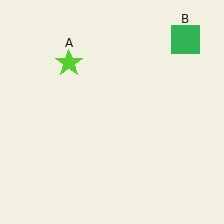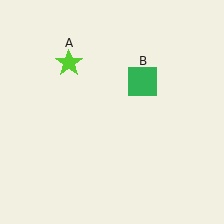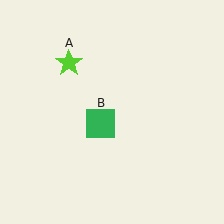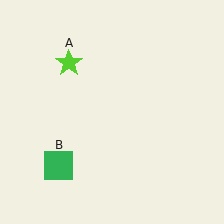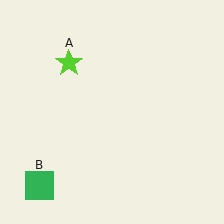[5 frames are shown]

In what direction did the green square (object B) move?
The green square (object B) moved down and to the left.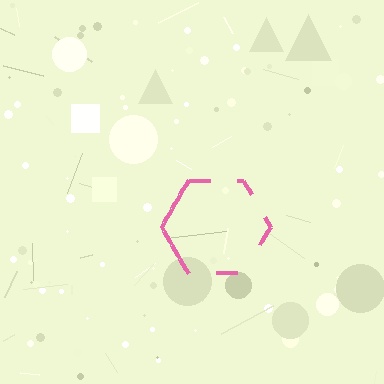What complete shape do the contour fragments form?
The contour fragments form a hexagon.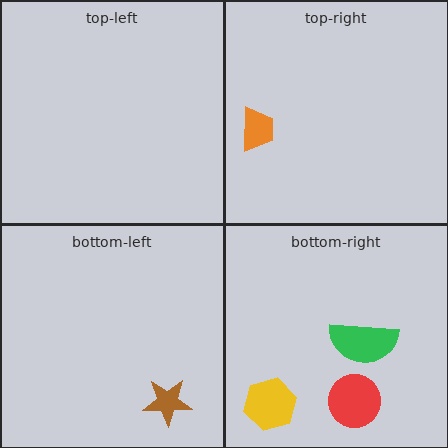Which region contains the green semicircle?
The bottom-right region.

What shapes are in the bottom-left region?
The brown star.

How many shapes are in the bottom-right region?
3.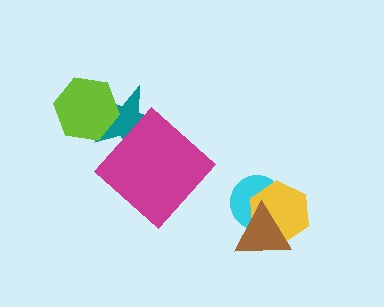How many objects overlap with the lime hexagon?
1 object overlaps with the lime hexagon.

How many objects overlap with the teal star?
2 objects overlap with the teal star.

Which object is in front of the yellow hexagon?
The brown triangle is in front of the yellow hexagon.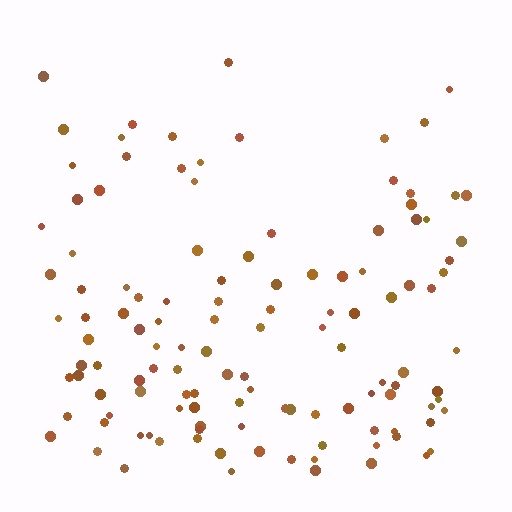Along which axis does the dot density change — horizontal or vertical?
Vertical.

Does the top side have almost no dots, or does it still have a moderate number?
Still a moderate number, just noticeably fewer than the bottom.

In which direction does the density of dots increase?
From top to bottom, with the bottom side densest.